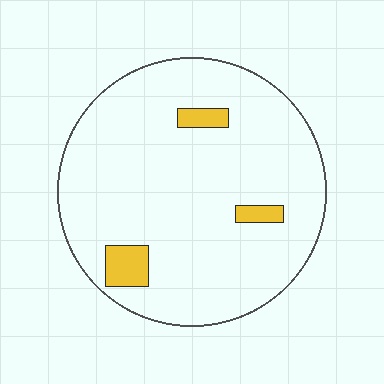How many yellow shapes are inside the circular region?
3.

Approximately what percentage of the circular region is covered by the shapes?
Approximately 5%.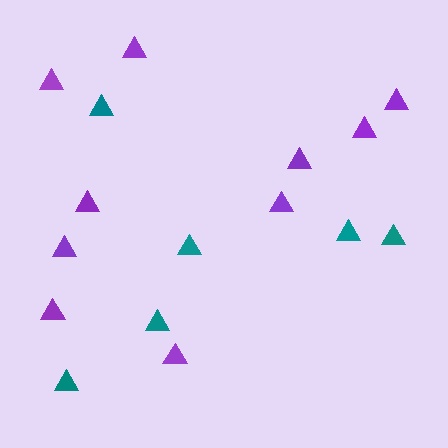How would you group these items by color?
There are 2 groups: one group of teal triangles (6) and one group of purple triangles (10).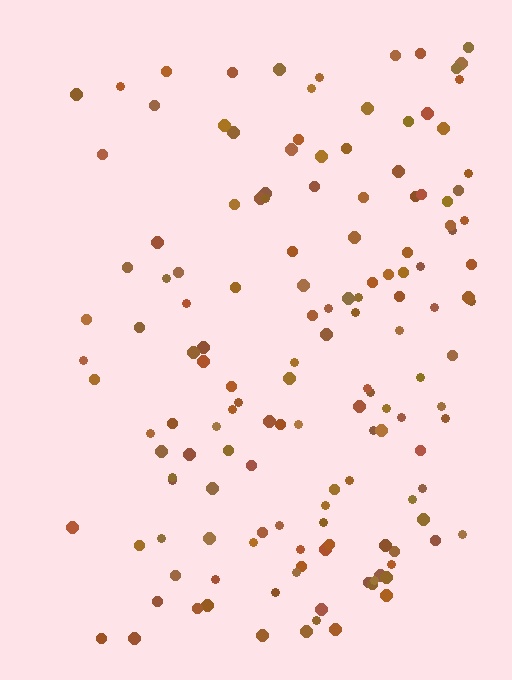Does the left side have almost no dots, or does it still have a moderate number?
Still a moderate number, just noticeably fewer than the right.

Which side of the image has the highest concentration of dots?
The right.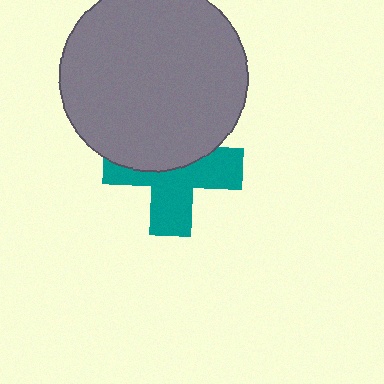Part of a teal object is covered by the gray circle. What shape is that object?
It is a cross.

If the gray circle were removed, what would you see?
You would see the complete teal cross.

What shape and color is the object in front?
The object in front is a gray circle.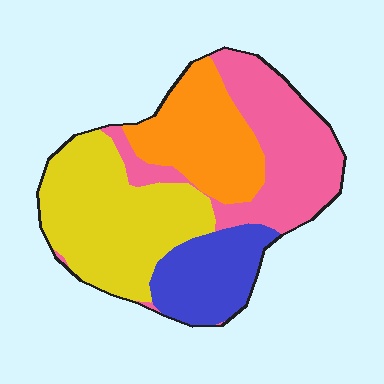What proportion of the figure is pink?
Pink covers roughly 30% of the figure.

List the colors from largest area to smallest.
From largest to smallest: yellow, pink, orange, blue.